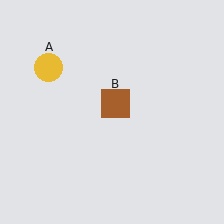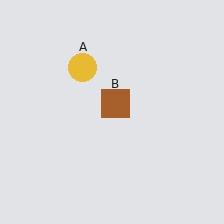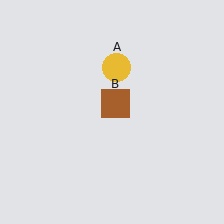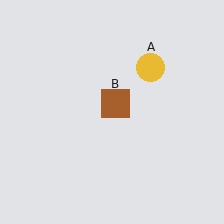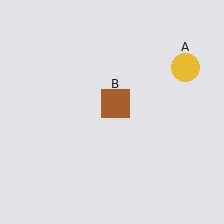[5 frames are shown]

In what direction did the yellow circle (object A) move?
The yellow circle (object A) moved right.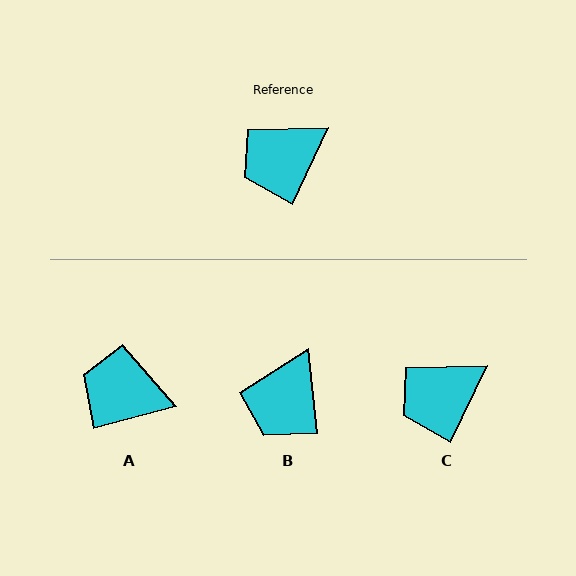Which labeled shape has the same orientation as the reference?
C.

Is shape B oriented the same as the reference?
No, it is off by about 31 degrees.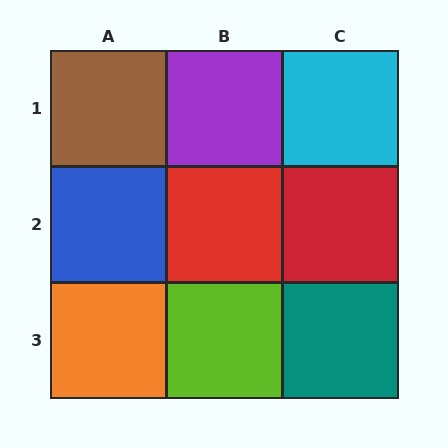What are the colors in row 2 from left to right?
Blue, red, red.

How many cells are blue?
1 cell is blue.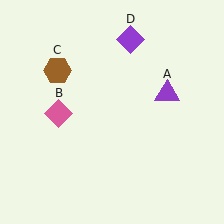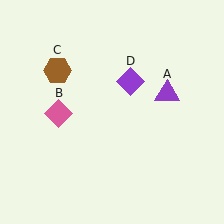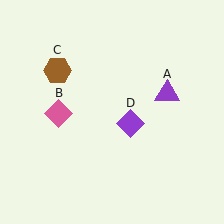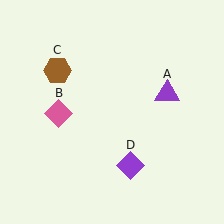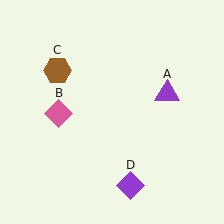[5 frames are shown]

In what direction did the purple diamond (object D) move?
The purple diamond (object D) moved down.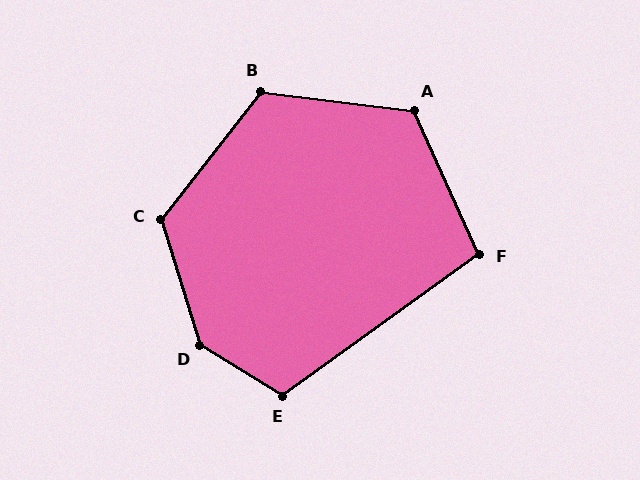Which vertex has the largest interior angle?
D, at approximately 138 degrees.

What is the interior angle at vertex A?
Approximately 121 degrees (obtuse).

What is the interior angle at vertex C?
Approximately 125 degrees (obtuse).